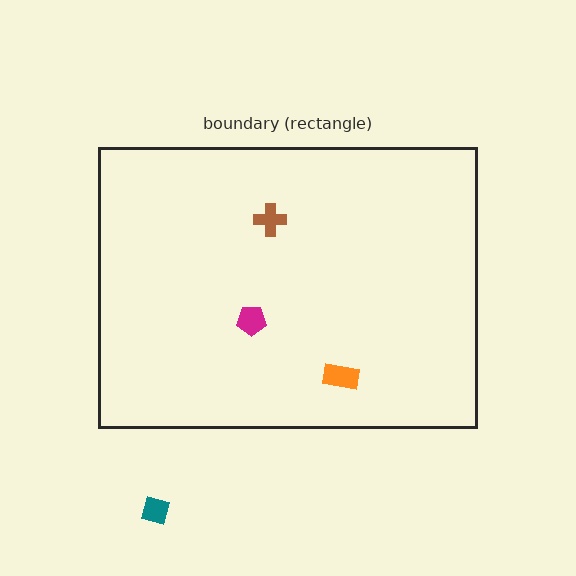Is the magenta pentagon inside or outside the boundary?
Inside.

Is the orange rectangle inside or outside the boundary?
Inside.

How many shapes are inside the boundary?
3 inside, 1 outside.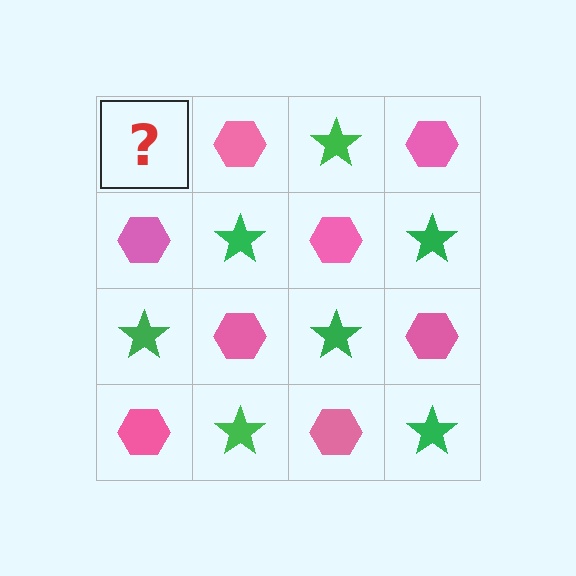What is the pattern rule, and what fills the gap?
The rule is that it alternates green star and pink hexagon in a checkerboard pattern. The gap should be filled with a green star.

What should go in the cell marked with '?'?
The missing cell should contain a green star.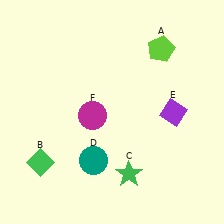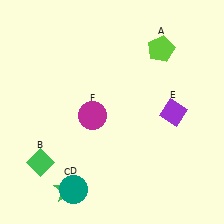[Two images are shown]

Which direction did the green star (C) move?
The green star (C) moved left.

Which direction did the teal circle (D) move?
The teal circle (D) moved down.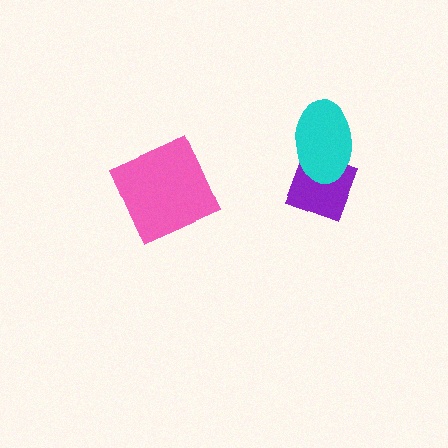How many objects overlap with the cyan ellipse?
1 object overlaps with the cyan ellipse.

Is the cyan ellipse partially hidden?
No, no other shape covers it.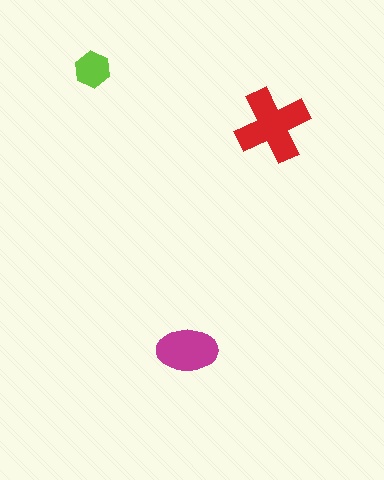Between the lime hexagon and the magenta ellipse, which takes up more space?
The magenta ellipse.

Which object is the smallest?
The lime hexagon.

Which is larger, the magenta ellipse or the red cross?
The red cross.